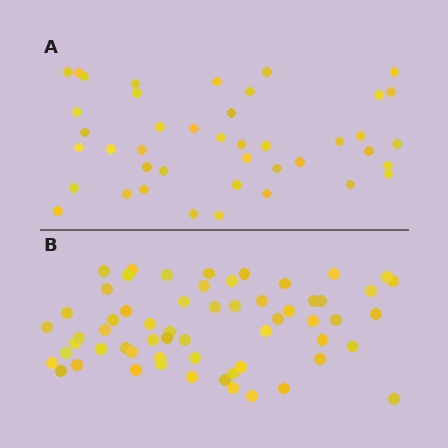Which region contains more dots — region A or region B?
Region B (the bottom region) has more dots.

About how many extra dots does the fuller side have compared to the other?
Region B has approximately 20 more dots than region A.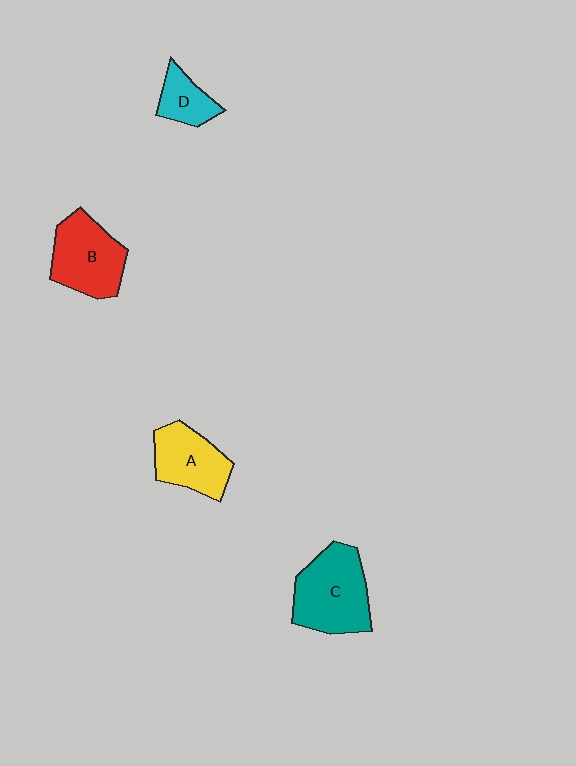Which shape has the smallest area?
Shape D (cyan).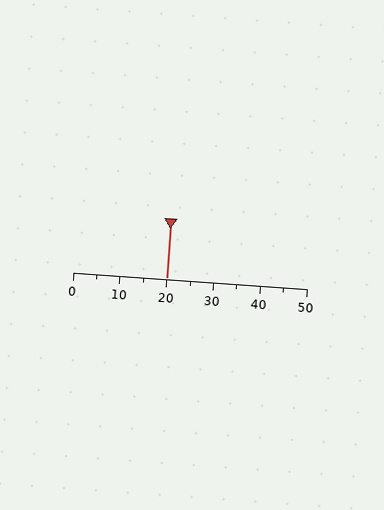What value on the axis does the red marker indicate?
The marker indicates approximately 20.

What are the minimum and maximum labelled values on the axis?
The axis runs from 0 to 50.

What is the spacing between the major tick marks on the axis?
The major ticks are spaced 10 apart.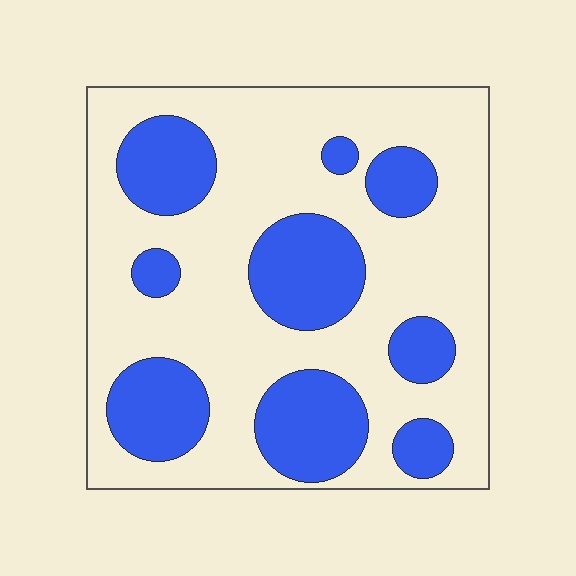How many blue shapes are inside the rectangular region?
9.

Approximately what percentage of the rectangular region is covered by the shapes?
Approximately 30%.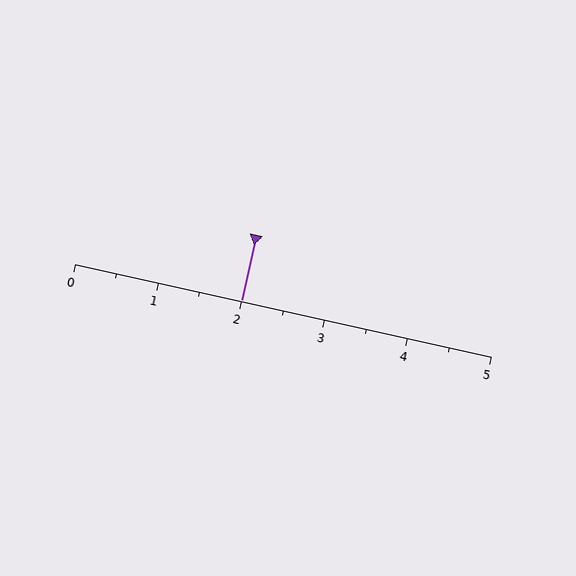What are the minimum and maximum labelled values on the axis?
The axis runs from 0 to 5.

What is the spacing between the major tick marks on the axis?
The major ticks are spaced 1 apart.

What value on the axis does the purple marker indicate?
The marker indicates approximately 2.